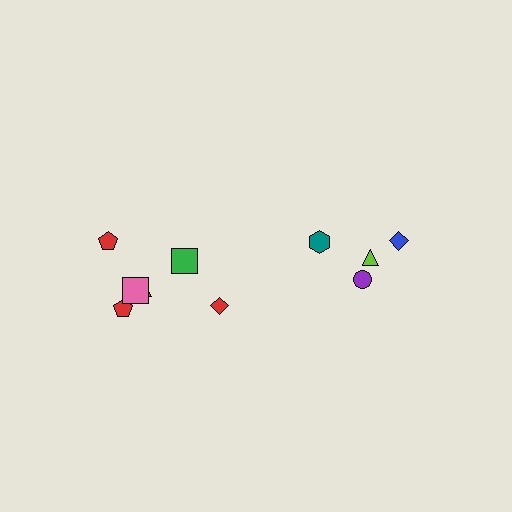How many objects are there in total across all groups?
There are 10 objects.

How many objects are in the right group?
There are 4 objects.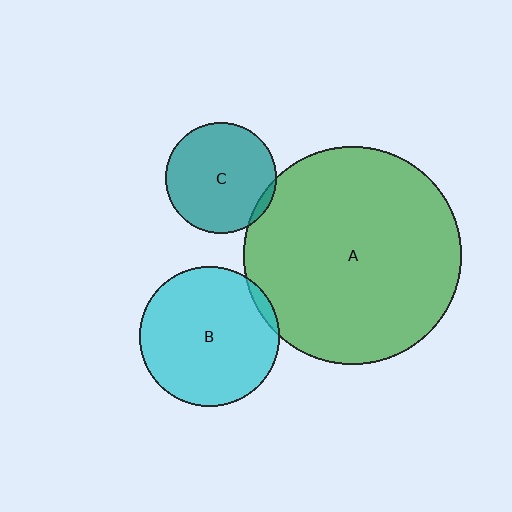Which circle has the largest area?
Circle A (green).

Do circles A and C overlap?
Yes.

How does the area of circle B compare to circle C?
Approximately 1.6 times.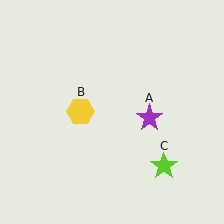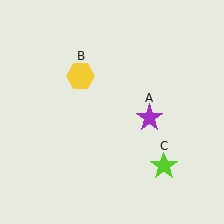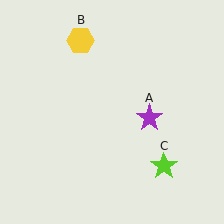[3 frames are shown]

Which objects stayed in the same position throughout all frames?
Purple star (object A) and lime star (object C) remained stationary.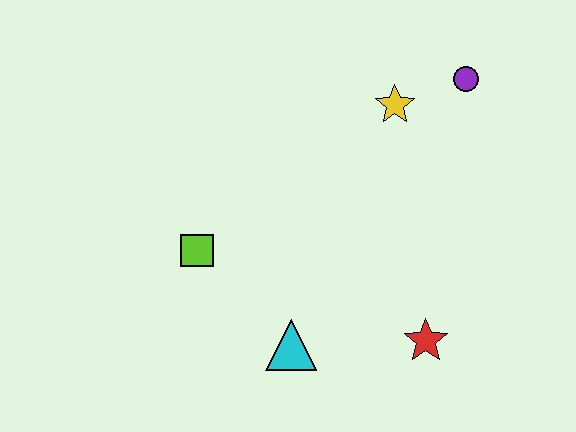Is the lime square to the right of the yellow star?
No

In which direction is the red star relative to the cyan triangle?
The red star is to the right of the cyan triangle.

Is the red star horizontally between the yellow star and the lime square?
No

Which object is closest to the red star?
The cyan triangle is closest to the red star.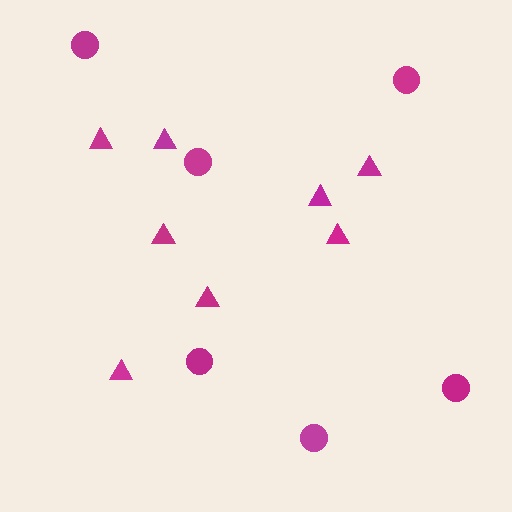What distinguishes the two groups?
There are 2 groups: one group of circles (6) and one group of triangles (8).